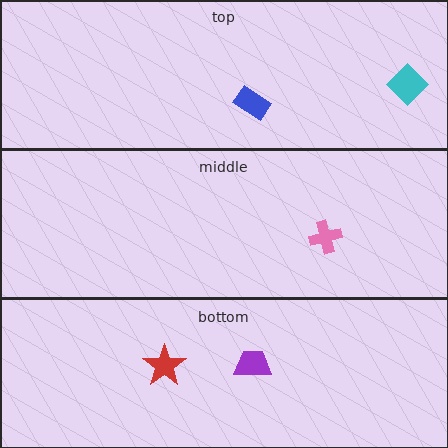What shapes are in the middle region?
The pink cross.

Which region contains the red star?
The bottom region.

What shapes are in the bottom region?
The red star, the purple trapezoid.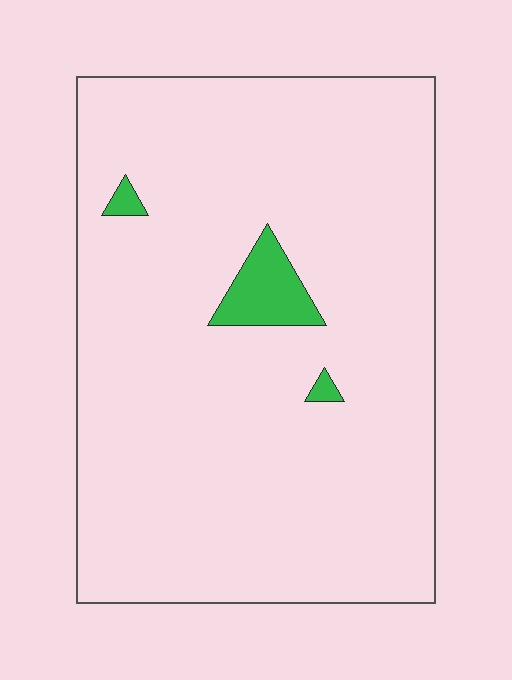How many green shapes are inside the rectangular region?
3.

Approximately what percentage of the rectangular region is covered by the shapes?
Approximately 5%.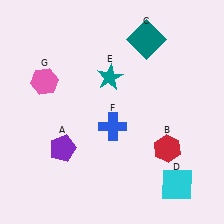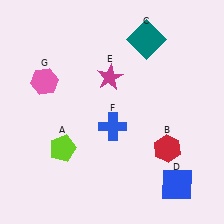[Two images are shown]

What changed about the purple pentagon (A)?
In Image 1, A is purple. In Image 2, it changed to lime.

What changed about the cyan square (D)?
In Image 1, D is cyan. In Image 2, it changed to blue.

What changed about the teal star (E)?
In Image 1, E is teal. In Image 2, it changed to magenta.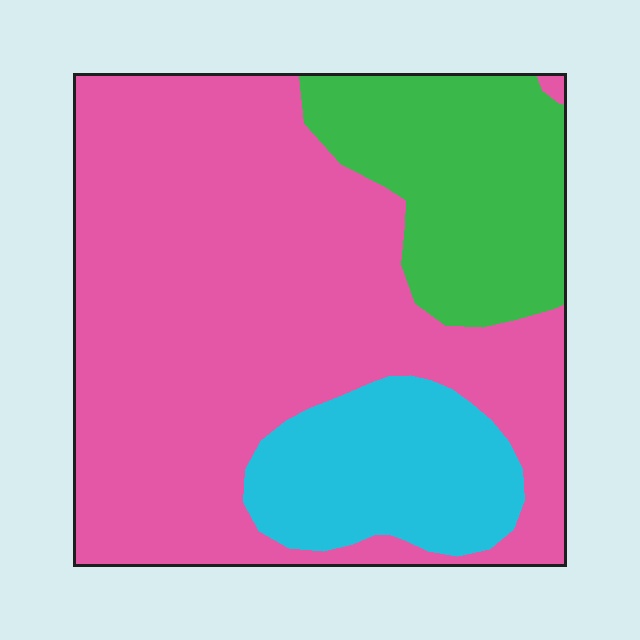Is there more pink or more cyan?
Pink.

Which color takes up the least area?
Cyan, at roughly 15%.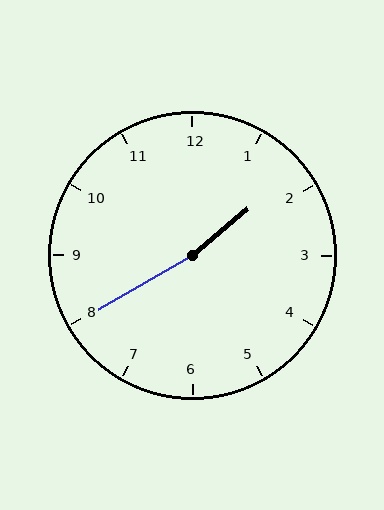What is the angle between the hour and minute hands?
Approximately 170 degrees.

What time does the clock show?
1:40.